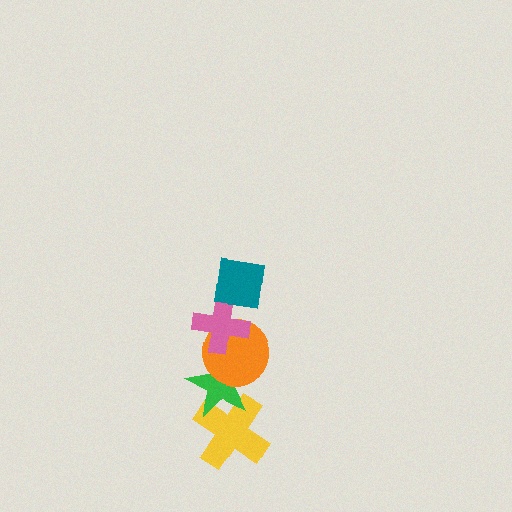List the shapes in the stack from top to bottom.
From top to bottom: the teal square, the pink cross, the orange circle, the green star, the yellow cross.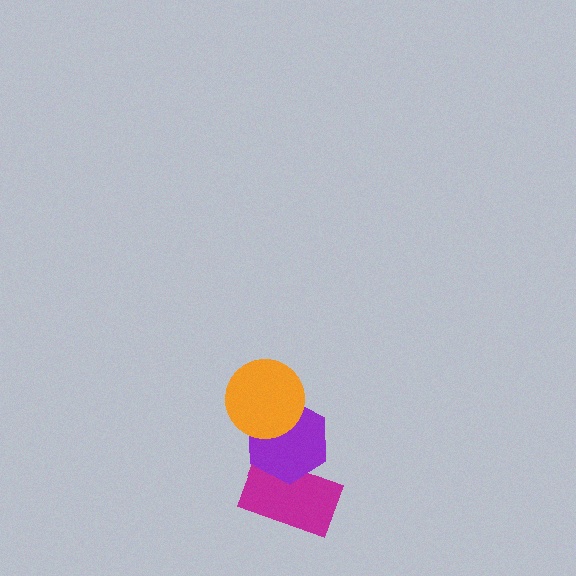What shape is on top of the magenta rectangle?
The purple hexagon is on top of the magenta rectangle.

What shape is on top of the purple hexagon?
The orange circle is on top of the purple hexagon.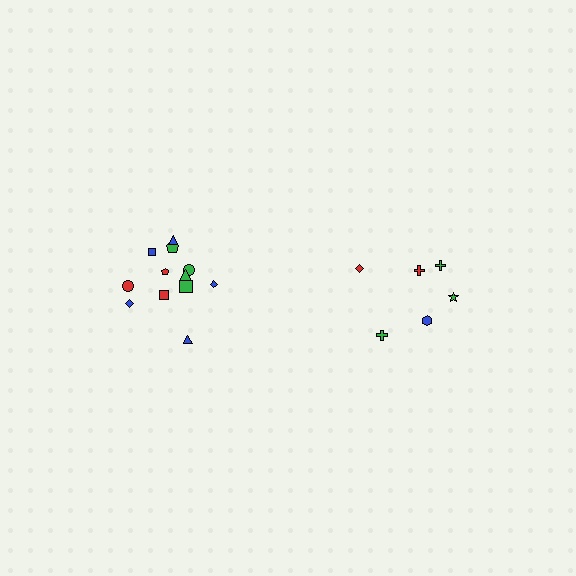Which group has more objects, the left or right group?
The left group.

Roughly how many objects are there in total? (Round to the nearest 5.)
Roughly 20 objects in total.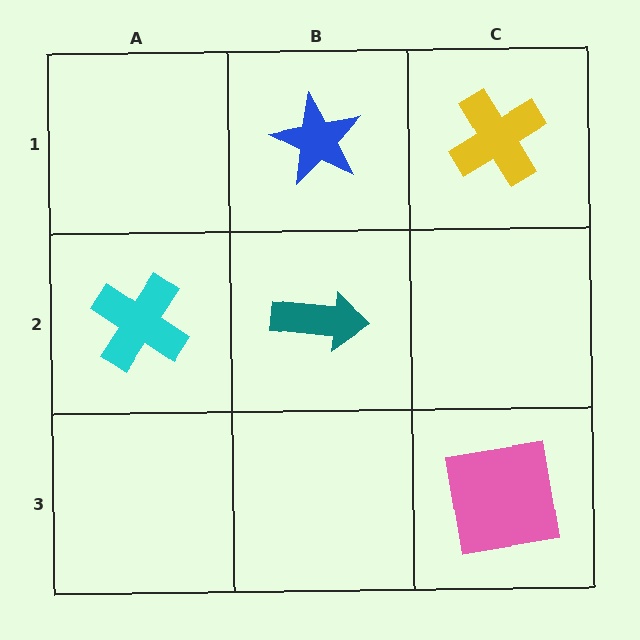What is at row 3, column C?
A pink square.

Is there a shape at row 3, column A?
No, that cell is empty.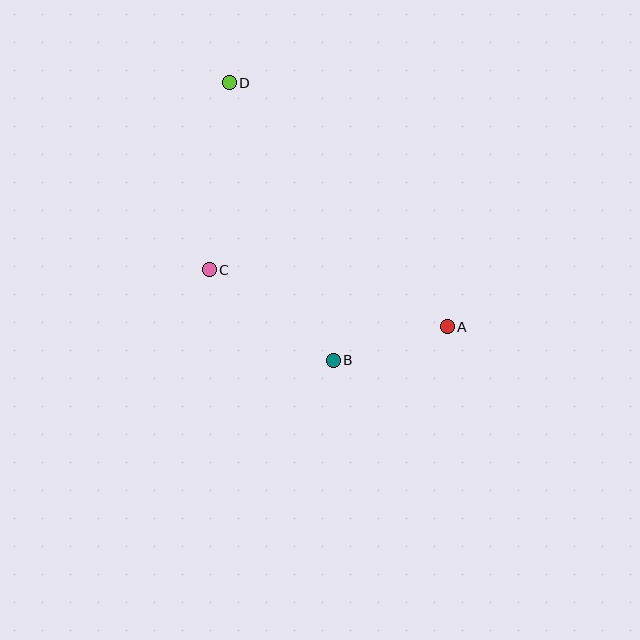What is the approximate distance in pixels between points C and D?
The distance between C and D is approximately 188 pixels.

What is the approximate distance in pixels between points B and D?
The distance between B and D is approximately 296 pixels.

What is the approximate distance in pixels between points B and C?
The distance between B and C is approximately 154 pixels.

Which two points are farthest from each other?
Points A and D are farthest from each other.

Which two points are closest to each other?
Points A and B are closest to each other.